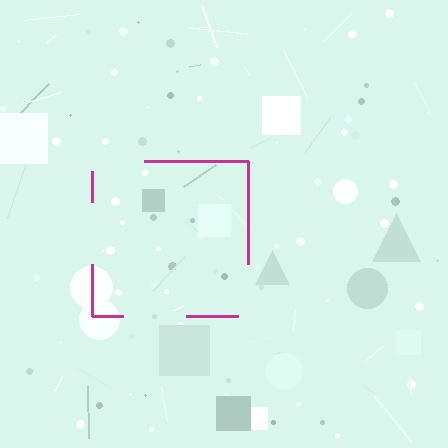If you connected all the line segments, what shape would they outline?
They would outline a square.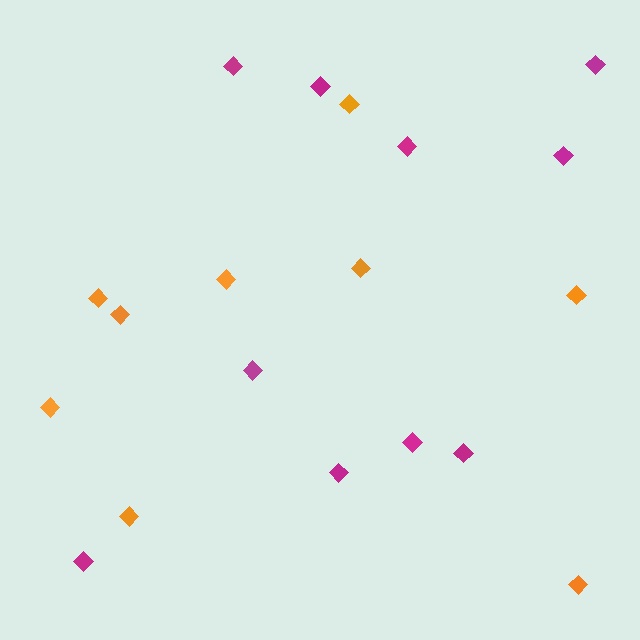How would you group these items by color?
There are 2 groups: one group of magenta diamonds (10) and one group of orange diamonds (9).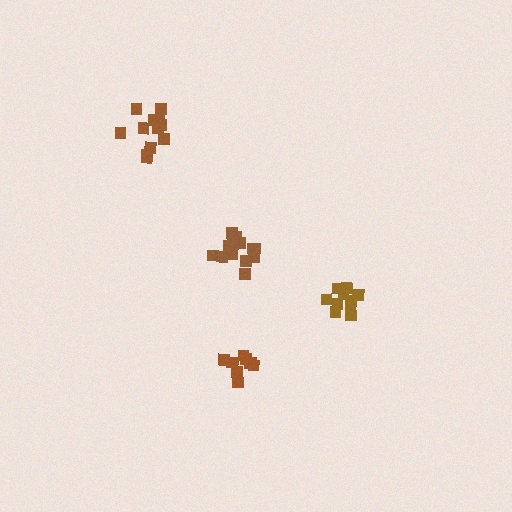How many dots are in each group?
Group 1: 8 dots, Group 2: 12 dots, Group 3: 11 dots, Group 4: 13 dots (44 total).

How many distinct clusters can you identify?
There are 4 distinct clusters.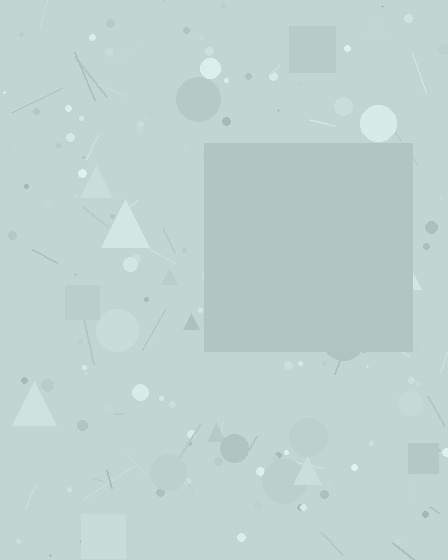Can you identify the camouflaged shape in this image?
The camouflaged shape is a square.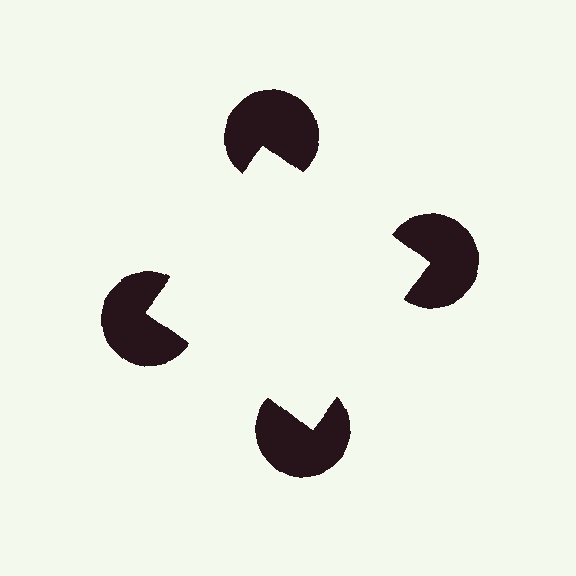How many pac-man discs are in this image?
There are 4 — one at each vertex of the illusory square.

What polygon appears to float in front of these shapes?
An illusory square — its edges are inferred from the aligned wedge cuts in the pac-man discs, not physically drawn.